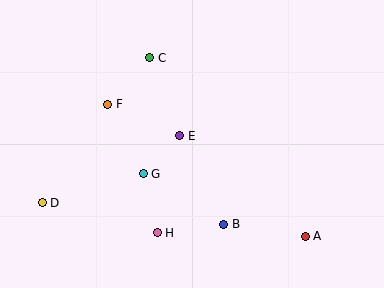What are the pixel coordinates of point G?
Point G is at (143, 174).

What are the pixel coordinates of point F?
Point F is at (108, 104).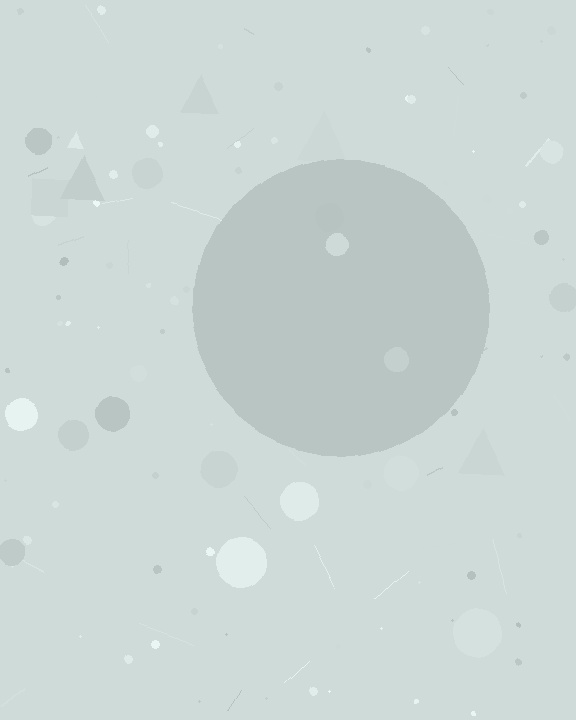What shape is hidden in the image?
A circle is hidden in the image.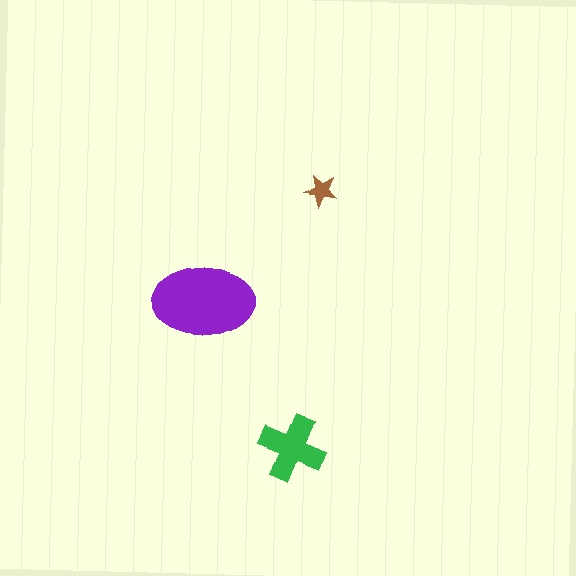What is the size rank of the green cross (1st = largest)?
2nd.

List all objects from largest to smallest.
The purple ellipse, the green cross, the brown star.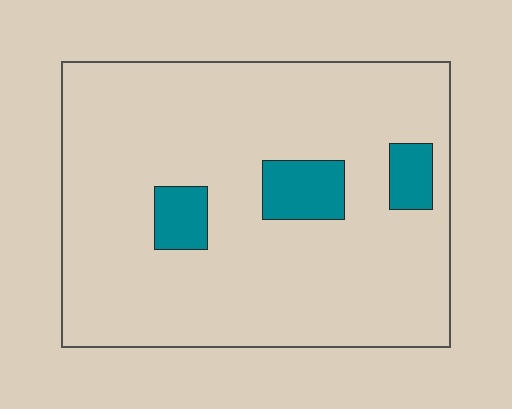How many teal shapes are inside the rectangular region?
3.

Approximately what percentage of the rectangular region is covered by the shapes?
Approximately 10%.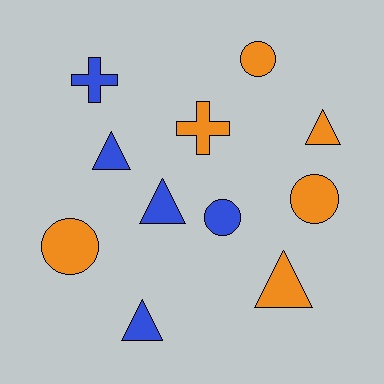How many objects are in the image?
There are 11 objects.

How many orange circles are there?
There are 3 orange circles.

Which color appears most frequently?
Orange, with 6 objects.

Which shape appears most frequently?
Triangle, with 5 objects.